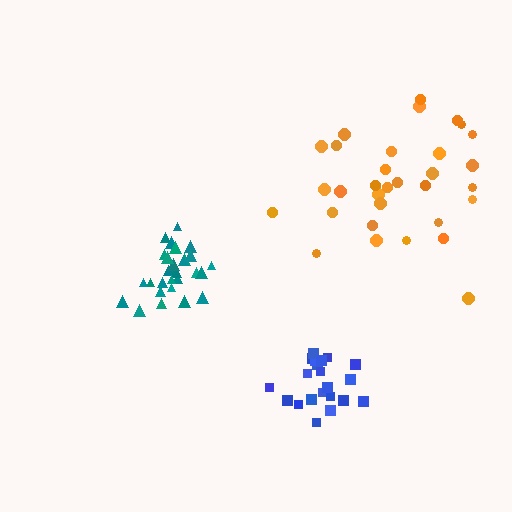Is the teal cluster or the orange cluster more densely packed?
Teal.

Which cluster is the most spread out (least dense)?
Orange.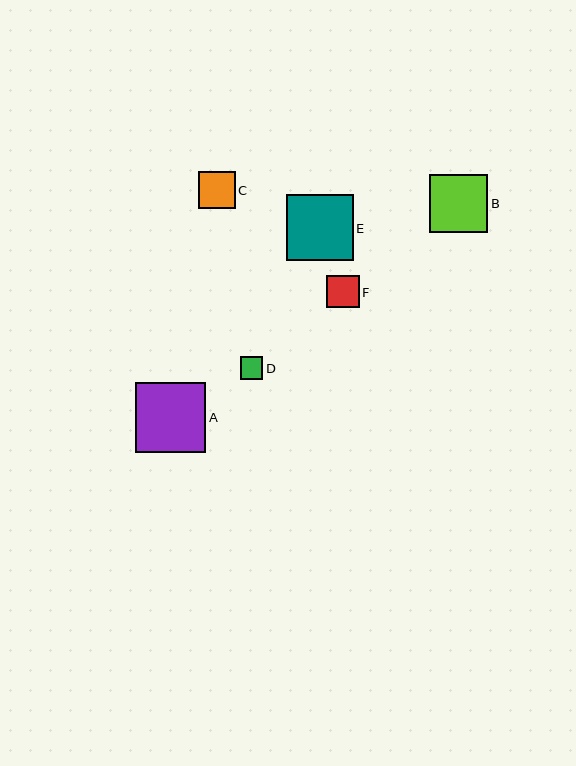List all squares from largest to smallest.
From largest to smallest: A, E, B, C, F, D.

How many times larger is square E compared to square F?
Square E is approximately 2.0 times the size of square F.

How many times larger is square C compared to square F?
Square C is approximately 1.1 times the size of square F.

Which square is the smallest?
Square D is the smallest with a size of approximately 22 pixels.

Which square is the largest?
Square A is the largest with a size of approximately 70 pixels.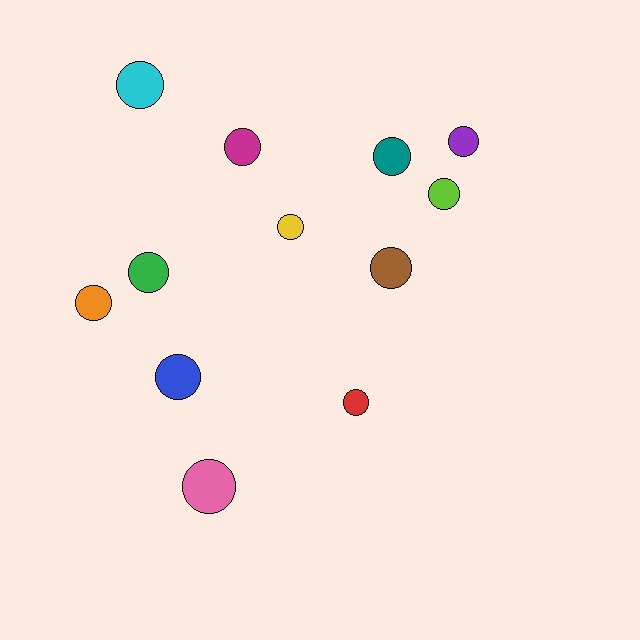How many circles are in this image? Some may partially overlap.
There are 12 circles.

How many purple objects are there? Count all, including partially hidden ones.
There is 1 purple object.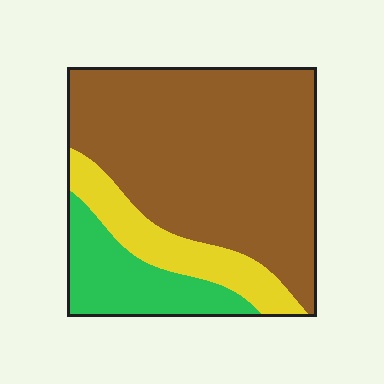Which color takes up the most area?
Brown, at roughly 65%.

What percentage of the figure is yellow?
Yellow takes up about one sixth (1/6) of the figure.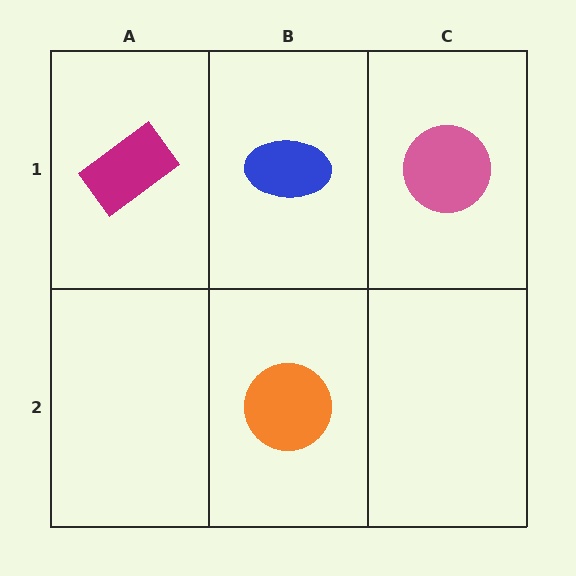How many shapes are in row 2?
1 shape.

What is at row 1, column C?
A pink circle.